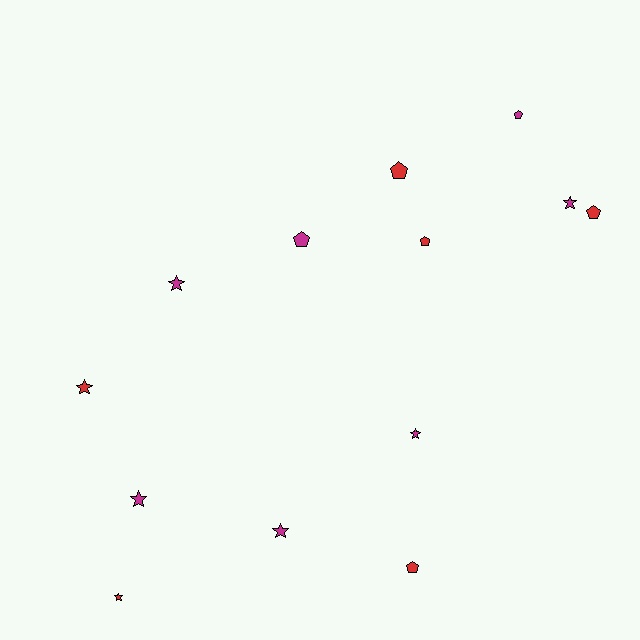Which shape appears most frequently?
Star, with 7 objects.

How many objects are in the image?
There are 13 objects.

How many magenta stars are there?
There are 5 magenta stars.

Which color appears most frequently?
Magenta, with 7 objects.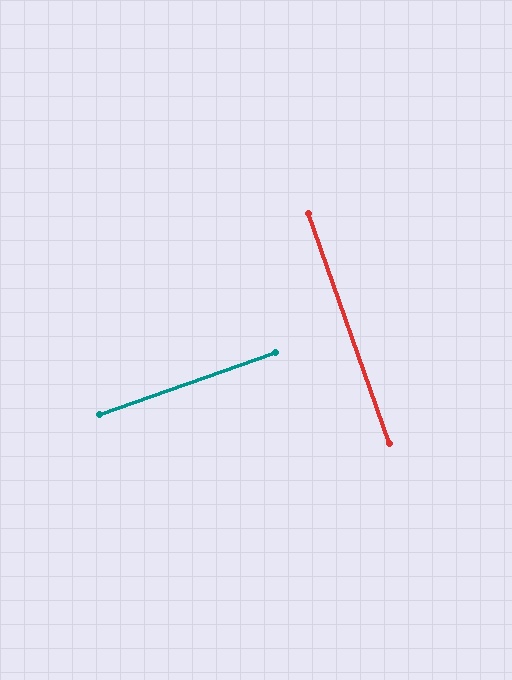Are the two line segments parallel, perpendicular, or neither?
Perpendicular — they meet at approximately 90°.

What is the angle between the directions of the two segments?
Approximately 90 degrees.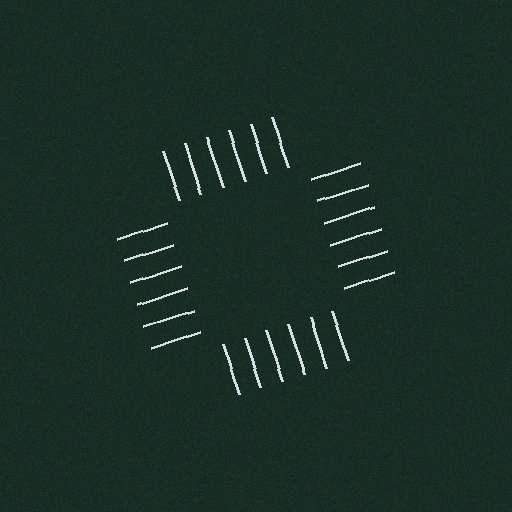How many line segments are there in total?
24 — 6 along each of the 4 edges.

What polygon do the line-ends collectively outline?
An illusory square — the line segments terminate on its edges but no continuous stroke is drawn.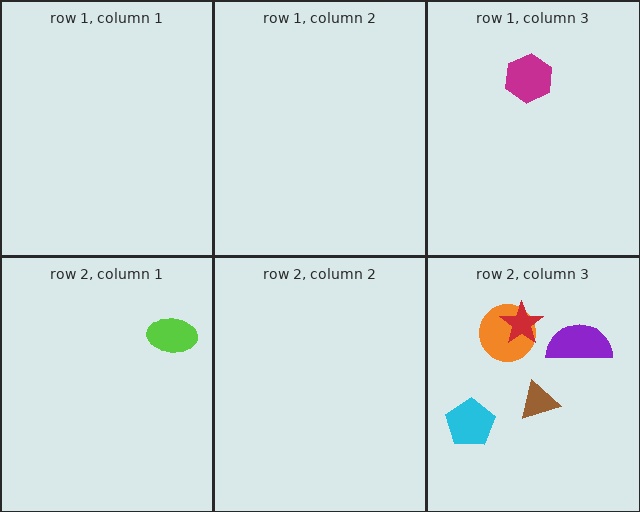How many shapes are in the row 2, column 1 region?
1.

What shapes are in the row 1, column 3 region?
The magenta hexagon.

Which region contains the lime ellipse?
The row 2, column 1 region.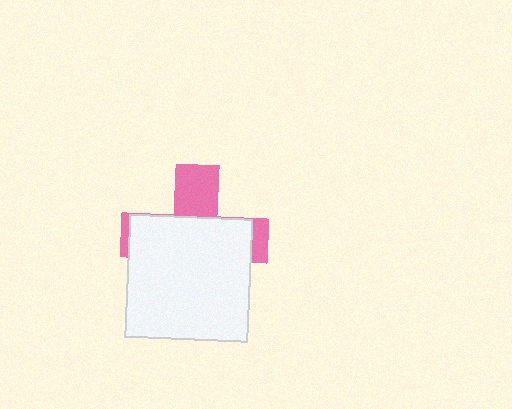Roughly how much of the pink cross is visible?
A small part of it is visible (roughly 32%).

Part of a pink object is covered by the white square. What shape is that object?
It is a cross.